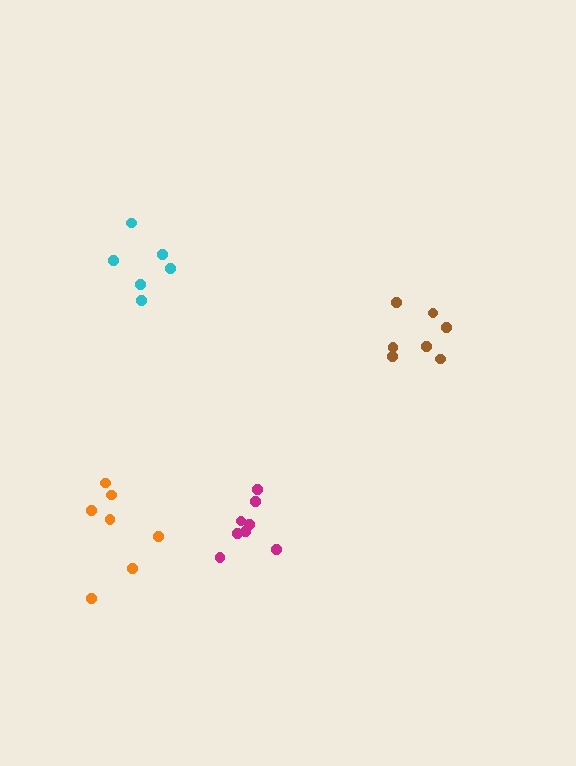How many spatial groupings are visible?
There are 4 spatial groupings.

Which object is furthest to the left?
The orange cluster is leftmost.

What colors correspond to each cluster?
The clusters are colored: brown, magenta, cyan, orange.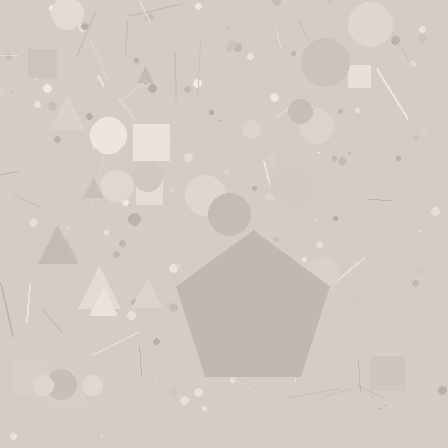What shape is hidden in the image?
A pentagon is hidden in the image.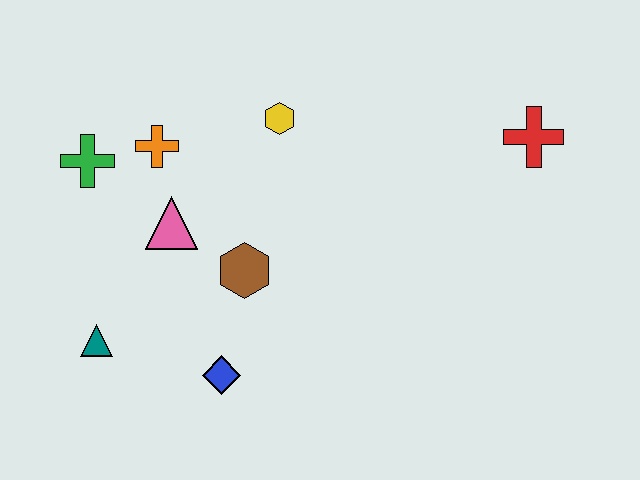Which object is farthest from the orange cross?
The red cross is farthest from the orange cross.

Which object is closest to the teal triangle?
The blue diamond is closest to the teal triangle.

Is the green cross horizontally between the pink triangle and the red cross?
No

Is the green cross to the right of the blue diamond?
No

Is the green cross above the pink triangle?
Yes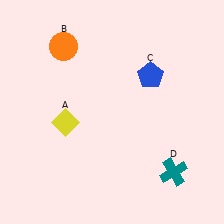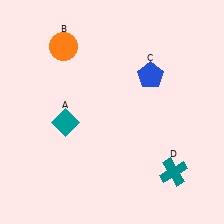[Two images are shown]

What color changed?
The diamond (A) changed from yellow in Image 1 to teal in Image 2.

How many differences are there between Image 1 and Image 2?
There is 1 difference between the two images.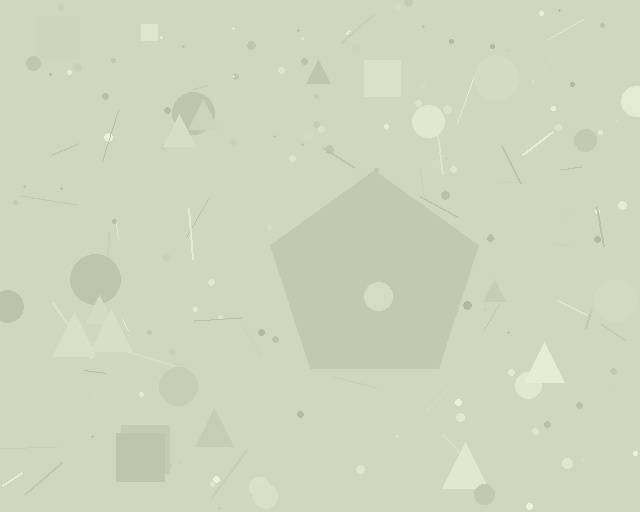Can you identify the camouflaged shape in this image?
The camouflaged shape is a pentagon.